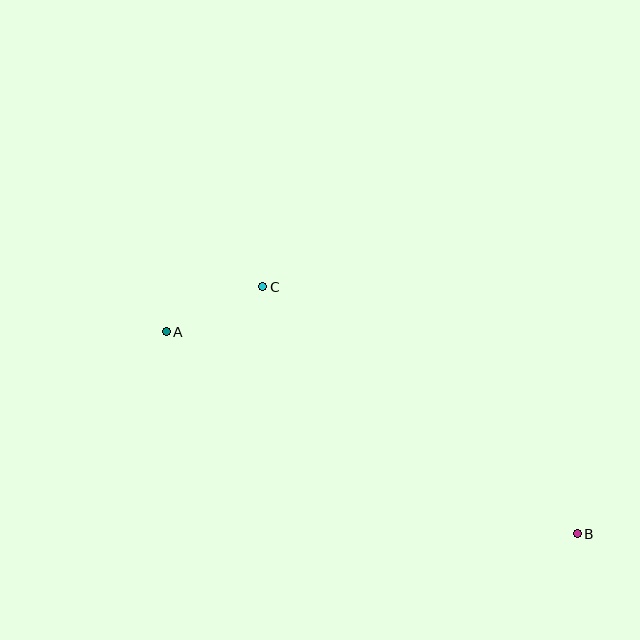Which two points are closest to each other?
Points A and C are closest to each other.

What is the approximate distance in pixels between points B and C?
The distance between B and C is approximately 400 pixels.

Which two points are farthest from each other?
Points A and B are farthest from each other.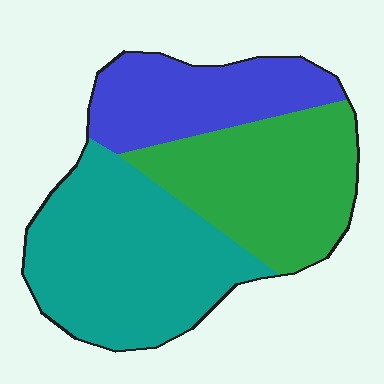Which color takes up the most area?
Teal, at roughly 45%.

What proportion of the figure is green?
Green covers about 35% of the figure.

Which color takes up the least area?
Blue, at roughly 25%.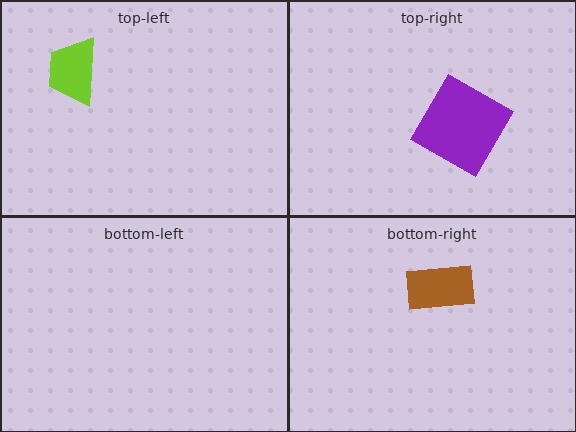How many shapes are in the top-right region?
1.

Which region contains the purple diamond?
The top-right region.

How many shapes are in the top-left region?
1.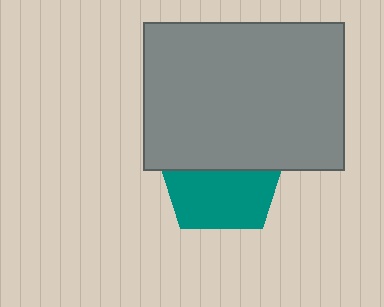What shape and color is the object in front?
The object in front is a gray rectangle.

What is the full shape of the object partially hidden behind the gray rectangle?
The partially hidden object is a teal pentagon.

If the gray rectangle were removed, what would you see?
You would see the complete teal pentagon.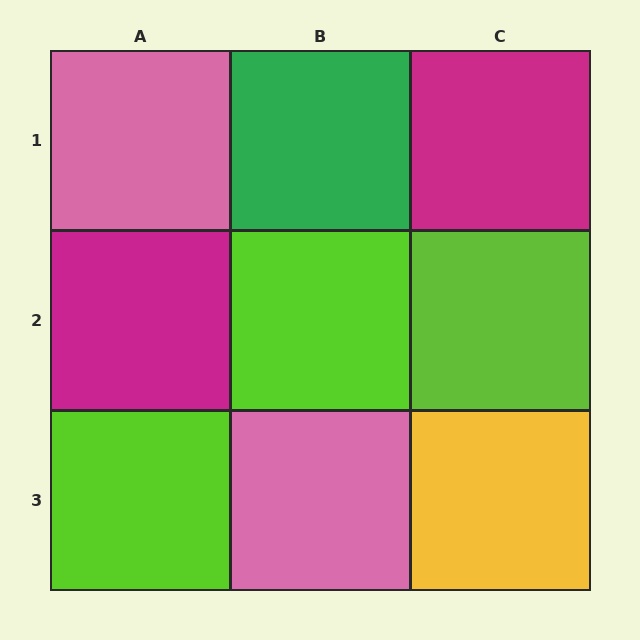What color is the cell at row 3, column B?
Pink.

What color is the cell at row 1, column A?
Pink.